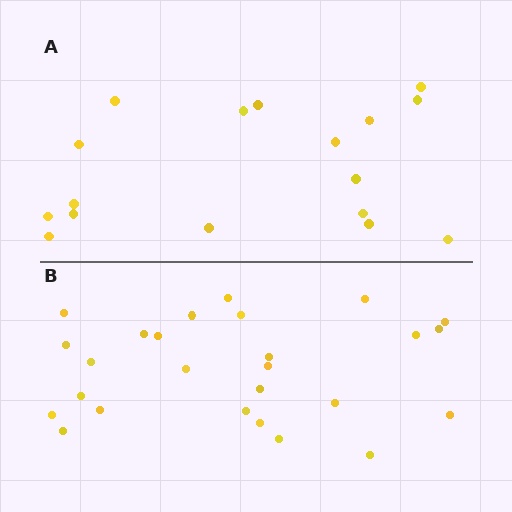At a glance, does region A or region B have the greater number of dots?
Region B (the bottom region) has more dots.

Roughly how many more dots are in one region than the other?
Region B has roughly 8 or so more dots than region A.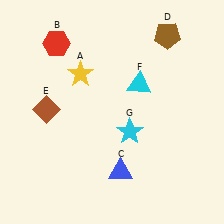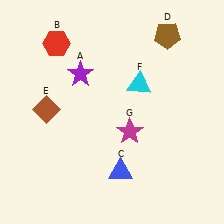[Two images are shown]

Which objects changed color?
A changed from yellow to purple. G changed from cyan to magenta.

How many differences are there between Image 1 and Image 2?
There are 2 differences between the two images.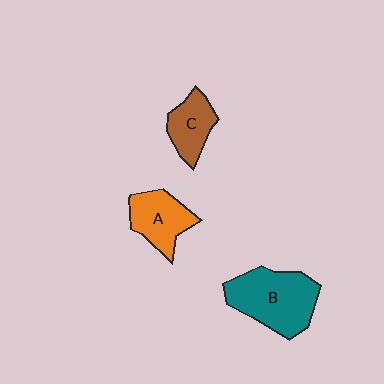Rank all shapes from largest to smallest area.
From largest to smallest: B (teal), A (orange), C (brown).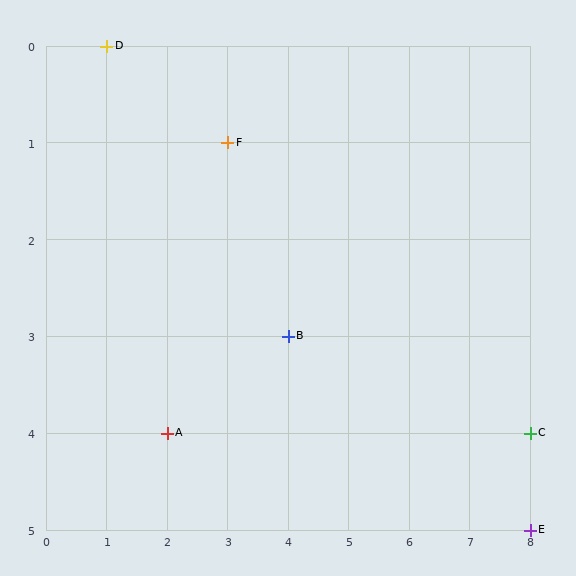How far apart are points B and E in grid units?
Points B and E are 4 columns and 2 rows apart (about 4.5 grid units diagonally).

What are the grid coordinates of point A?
Point A is at grid coordinates (2, 4).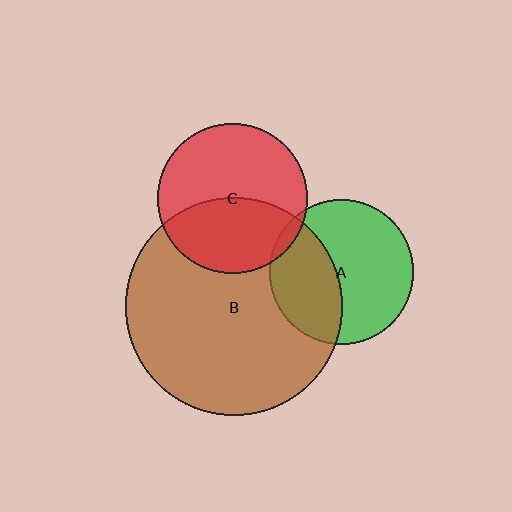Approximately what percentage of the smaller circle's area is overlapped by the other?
Approximately 45%.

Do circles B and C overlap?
Yes.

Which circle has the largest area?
Circle B (brown).